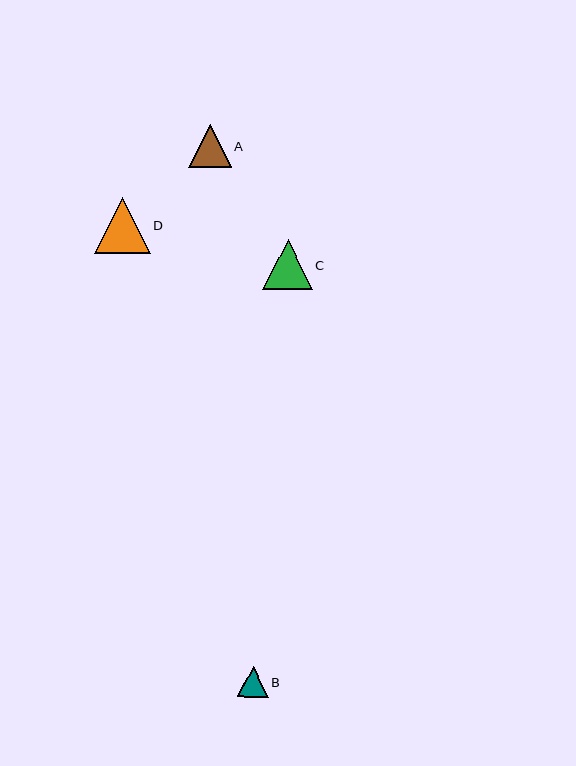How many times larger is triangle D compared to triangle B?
Triangle D is approximately 1.8 times the size of triangle B.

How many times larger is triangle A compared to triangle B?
Triangle A is approximately 1.4 times the size of triangle B.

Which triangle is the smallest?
Triangle B is the smallest with a size of approximately 31 pixels.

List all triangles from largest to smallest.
From largest to smallest: D, C, A, B.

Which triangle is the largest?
Triangle D is the largest with a size of approximately 55 pixels.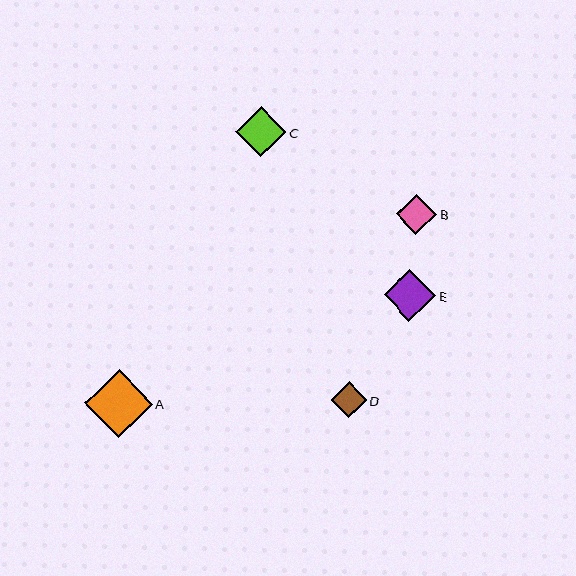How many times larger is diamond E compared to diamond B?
Diamond E is approximately 1.3 times the size of diamond B.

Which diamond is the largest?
Diamond A is the largest with a size of approximately 68 pixels.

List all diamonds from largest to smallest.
From largest to smallest: A, E, C, B, D.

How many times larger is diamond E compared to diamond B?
Diamond E is approximately 1.3 times the size of diamond B.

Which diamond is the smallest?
Diamond D is the smallest with a size of approximately 36 pixels.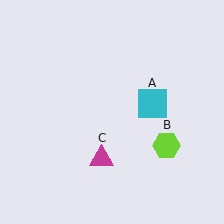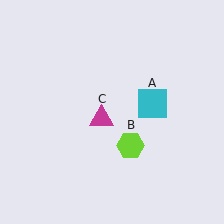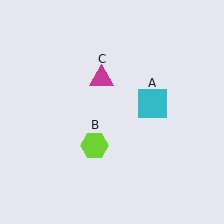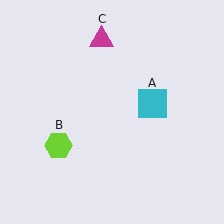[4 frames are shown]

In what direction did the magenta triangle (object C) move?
The magenta triangle (object C) moved up.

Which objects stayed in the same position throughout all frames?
Cyan square (object A) remained stationary.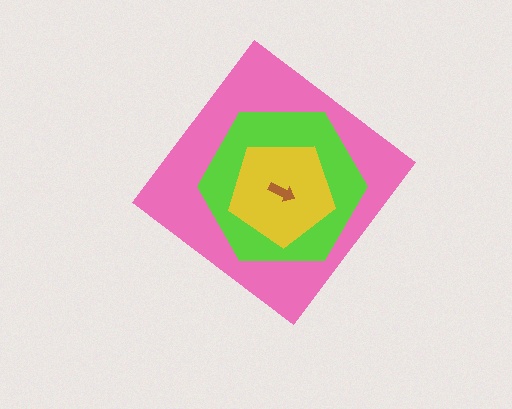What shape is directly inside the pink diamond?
The lime hexagon.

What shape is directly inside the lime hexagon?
The yellow pentagon.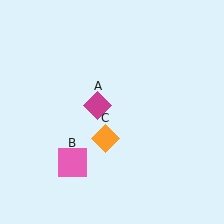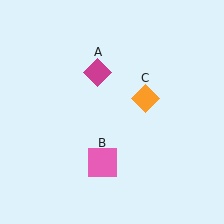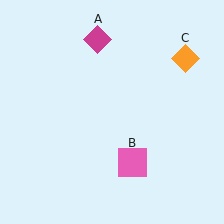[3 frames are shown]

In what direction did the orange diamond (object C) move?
The orange diamond (object C) moved up and to the right.